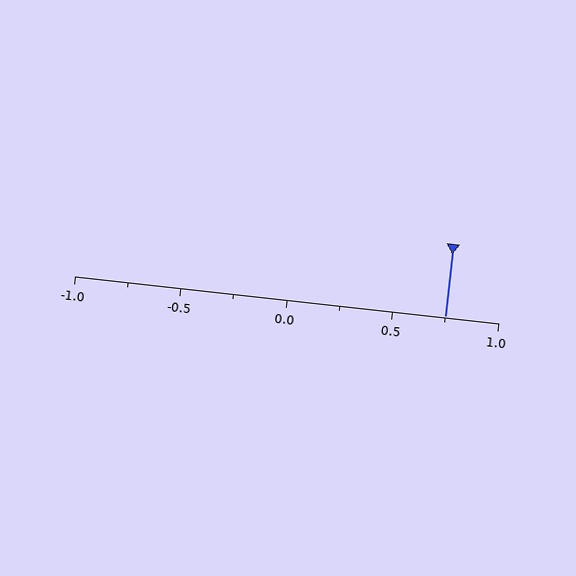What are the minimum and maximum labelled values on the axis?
The axis runs from -1.0 to 1.0.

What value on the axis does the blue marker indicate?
The marker indicates approximately 0.75.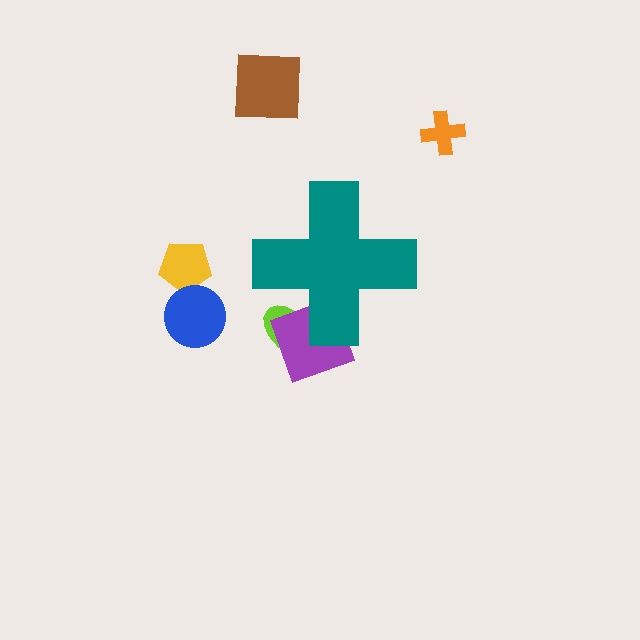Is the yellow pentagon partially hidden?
No, the yellow pentagon is fully visible.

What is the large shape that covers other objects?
A teal cross.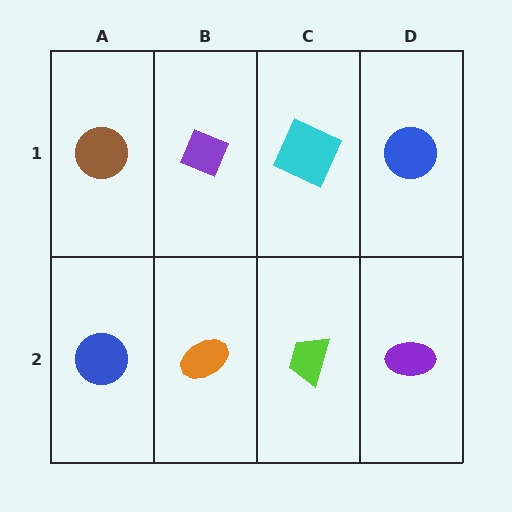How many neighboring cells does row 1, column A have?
2.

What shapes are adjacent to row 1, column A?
A blue circle (row 2, column A), a purple diamond (row 1, column B).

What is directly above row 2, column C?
A cyan square.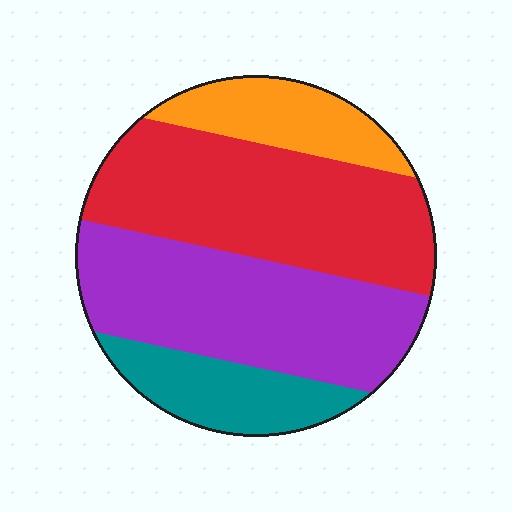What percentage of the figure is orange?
Orange takes up less than a sixth of the figure.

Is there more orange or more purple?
Purple.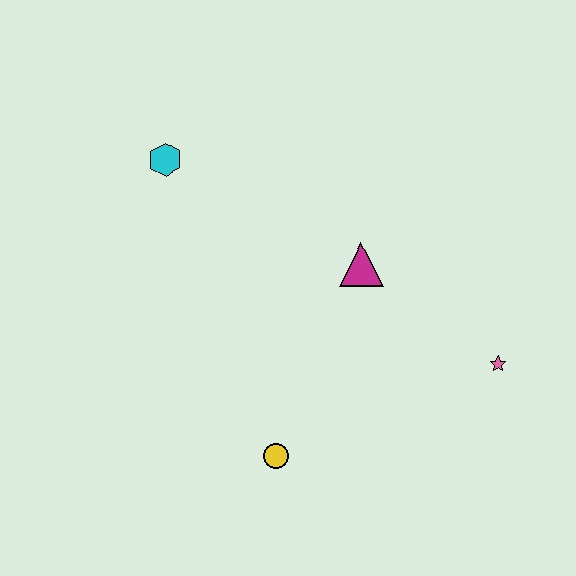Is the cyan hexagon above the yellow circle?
Yes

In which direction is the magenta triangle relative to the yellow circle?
The magenta triangle is above the yellow circle.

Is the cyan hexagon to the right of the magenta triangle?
No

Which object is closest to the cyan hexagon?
The magenta triangle is closest to the cyan hexagon.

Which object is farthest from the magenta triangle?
The cyan hexagon is farthest from the magenta triangle.